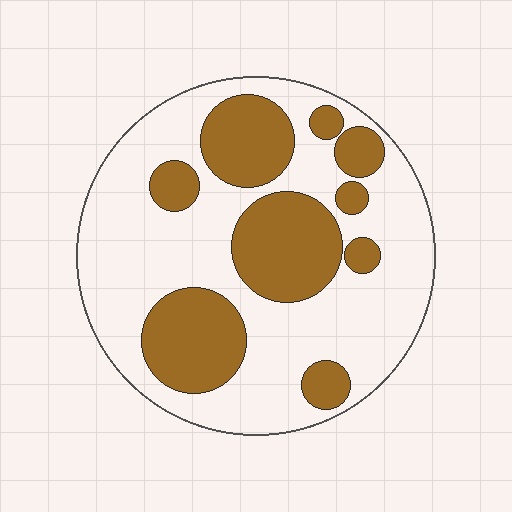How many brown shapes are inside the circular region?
9.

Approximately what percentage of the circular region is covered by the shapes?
Approximately 35%.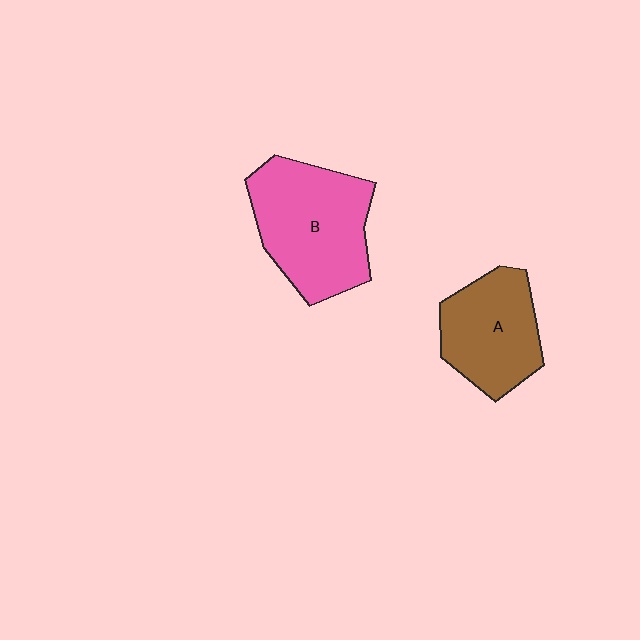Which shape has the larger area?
Shape B (pink).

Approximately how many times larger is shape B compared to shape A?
Approximately 1.3 times.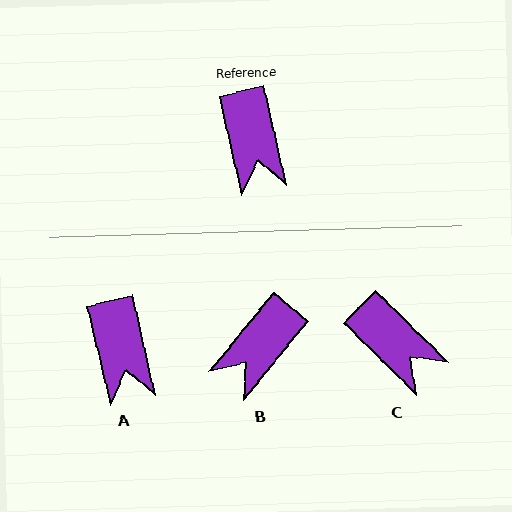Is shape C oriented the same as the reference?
No, it is off by about 32 degrees.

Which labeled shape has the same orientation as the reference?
A.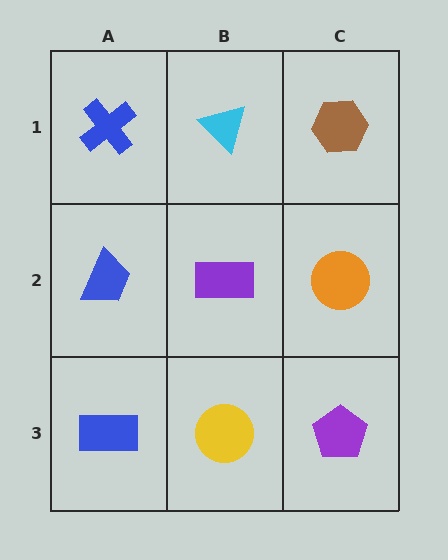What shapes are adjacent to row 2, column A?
A blue cross (row 1, column A), a blue rectangle (row 3, column A), a purple rectangle (row 2, column B).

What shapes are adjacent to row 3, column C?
An orange circle (row 2, column C), a yellow circle (row 3, column B).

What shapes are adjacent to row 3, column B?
A purple rectangle (row 2, column B), a blue rectangle (row 3, column A), a purple pentagon (row 3, column C).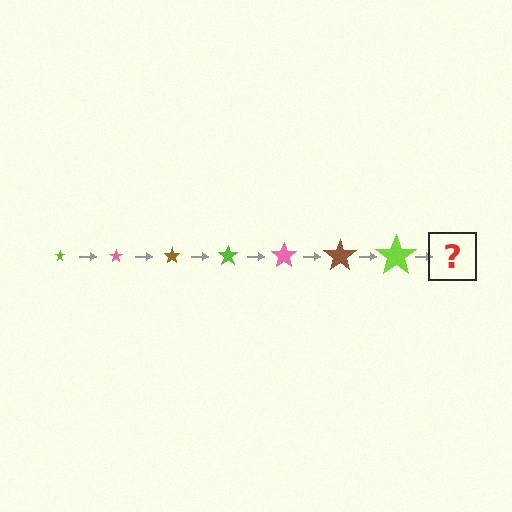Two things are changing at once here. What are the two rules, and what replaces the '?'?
The two rules are that the star grows larger each step and the color cycles through lime, pink, and brown. The '?' should be a pink star, larger than the previous one.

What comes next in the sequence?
The next element should be a pink star, larger than the previous one.